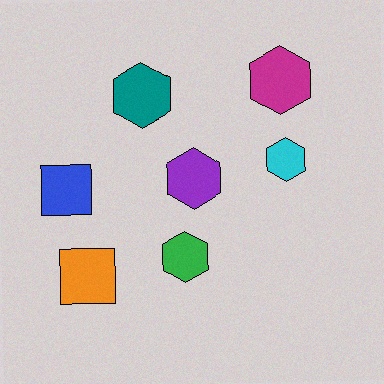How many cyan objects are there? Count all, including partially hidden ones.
There is 1 cyan object.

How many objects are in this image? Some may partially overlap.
There are 7 objects.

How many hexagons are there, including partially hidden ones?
There are 5 hexagons.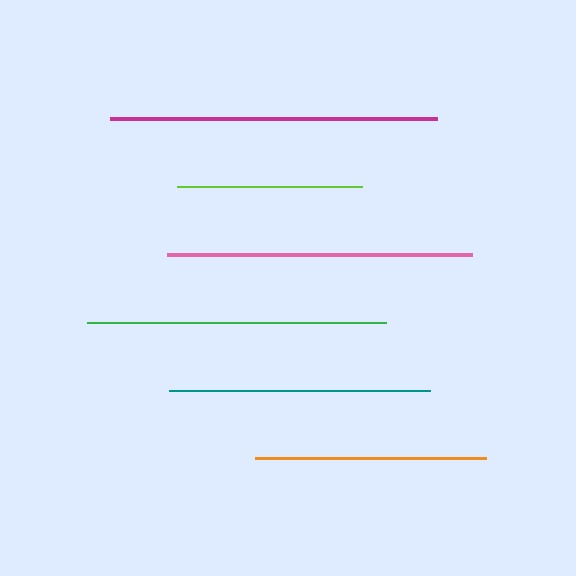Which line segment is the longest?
The magenta line is the longest at approximately 327 pixels.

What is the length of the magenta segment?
The magenta segment is approximately 327 pixels long.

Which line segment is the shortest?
The lime line is the shortest at approximately 185 pixels.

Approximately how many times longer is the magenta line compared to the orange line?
The magenta line is approximately 1.4 times the length of the orange line.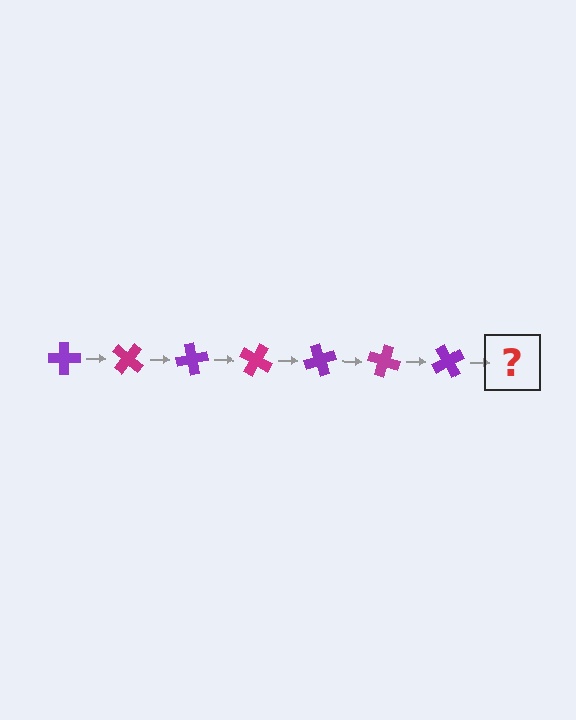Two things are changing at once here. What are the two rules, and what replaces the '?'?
The two rules are that it rotates 40 degrees each step and the color cycles through purple and magenta. The '?' should be a magenta cross, rotated 280 degrees from the start.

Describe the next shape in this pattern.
It should be a magenta cross, rotated 280 degrees from the start.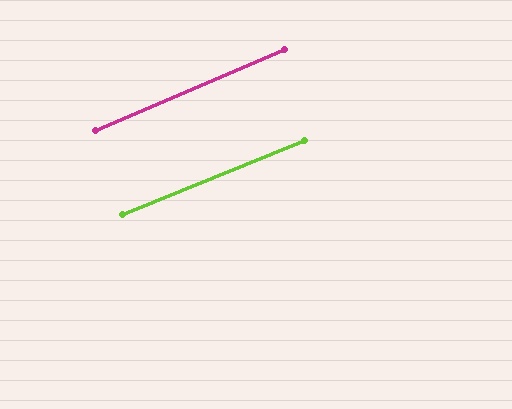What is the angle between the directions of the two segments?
Approximately 1 degree.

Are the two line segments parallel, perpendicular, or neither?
Parallel — their directions differ by only 1.1°.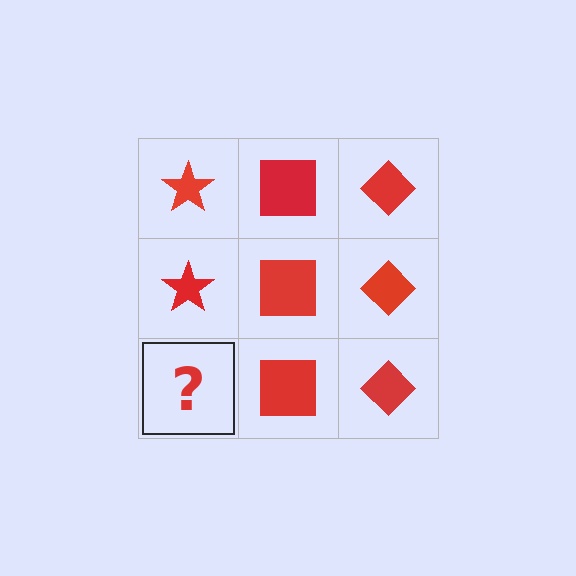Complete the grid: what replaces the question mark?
The question mark should be replaced with a red star.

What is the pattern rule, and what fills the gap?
The rule is that each column has a consistent shape. The gap should be filled with a red star.